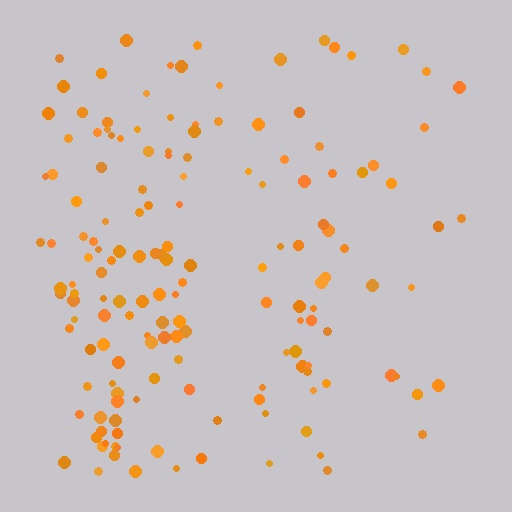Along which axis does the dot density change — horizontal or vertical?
Horizontal.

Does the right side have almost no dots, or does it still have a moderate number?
Still a moderate number, just noticeably fewer than the left.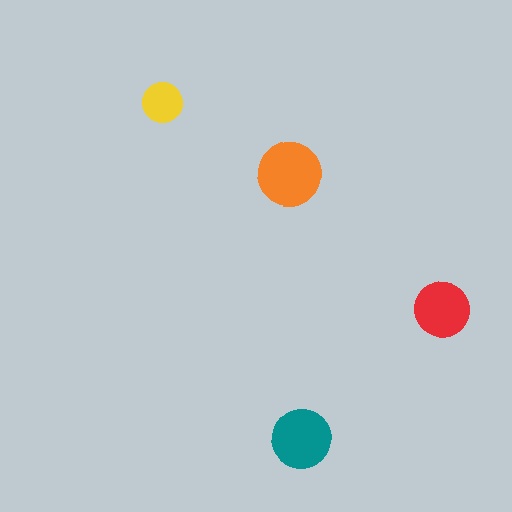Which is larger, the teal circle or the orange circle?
The orange one.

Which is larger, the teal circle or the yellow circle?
The teal one.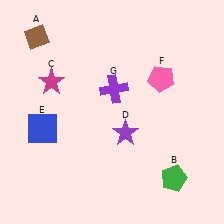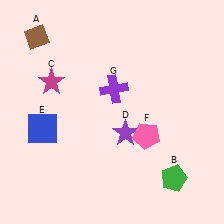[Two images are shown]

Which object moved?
The pink pentagon (F) moved down.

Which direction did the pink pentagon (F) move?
The pink pentagon (F) moved down.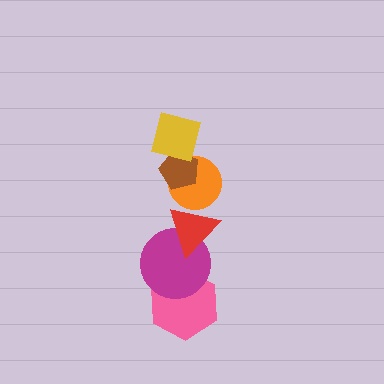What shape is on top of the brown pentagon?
The yellow square is on top of the brown pentagon.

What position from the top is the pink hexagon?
The pink hexagon is 6th from the top.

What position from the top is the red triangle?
The red triangle is 4th from the top.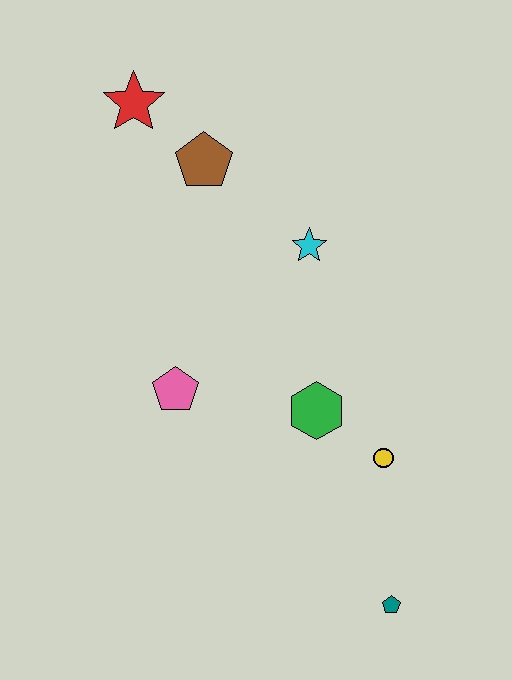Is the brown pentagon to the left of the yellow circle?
Yes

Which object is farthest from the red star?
The teal pentagon is farthest from the red star.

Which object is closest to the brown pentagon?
The red star is closest to the brown pentagon.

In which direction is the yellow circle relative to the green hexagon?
The yellow circle is to the right of the green hexagon.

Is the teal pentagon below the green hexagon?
Yes